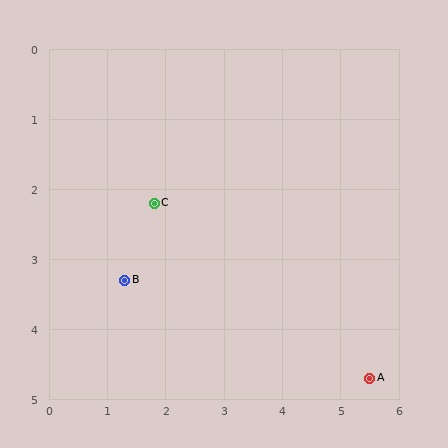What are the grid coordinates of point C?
Point C is at approximately (1.8, 2.2).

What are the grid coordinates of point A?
Point A is at approximately (5.5, 4.7).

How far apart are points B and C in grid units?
Points B and C are about 1.2 grid units apart.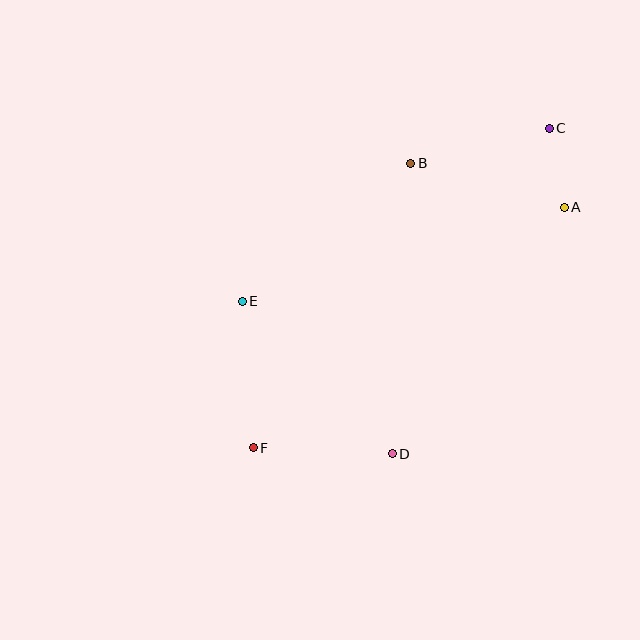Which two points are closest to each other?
Points A and C are closest to each other.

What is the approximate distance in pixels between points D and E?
The distance between D and E is approximately 214 pixels.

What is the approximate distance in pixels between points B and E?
The distance between B and E is approximately 218 pixels.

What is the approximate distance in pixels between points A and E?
The distance between A and E is approximately 336 pixels.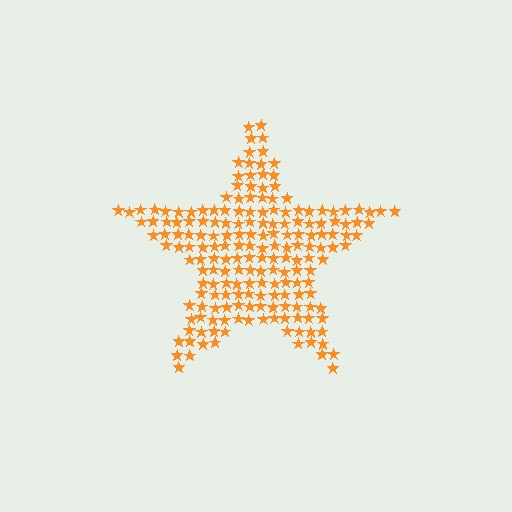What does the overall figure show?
The overall figure shows a star.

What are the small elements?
The small elements are stars.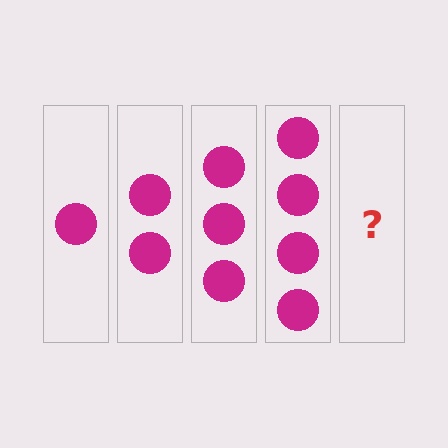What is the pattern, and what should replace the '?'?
The pattern is that each step adds one more circle. The '?' should be 5 circles.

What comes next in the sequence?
The next element should be 5 circles.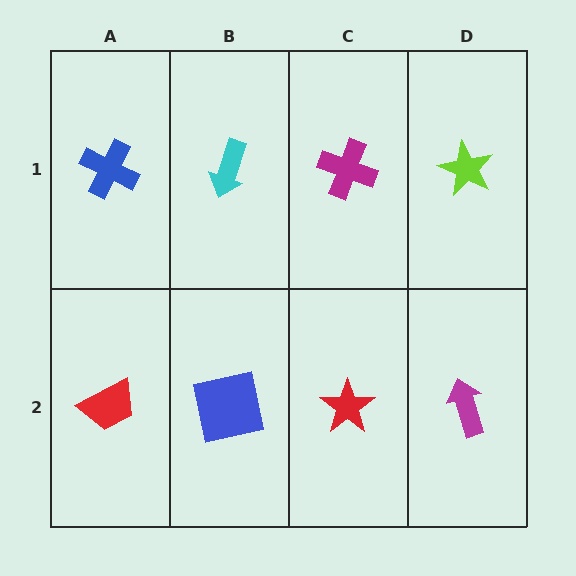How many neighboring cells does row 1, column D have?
2.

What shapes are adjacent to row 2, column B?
A cyan arrow (row 1, column B), a red trapezoid (row 2, column A), a red star (row 2, column C).